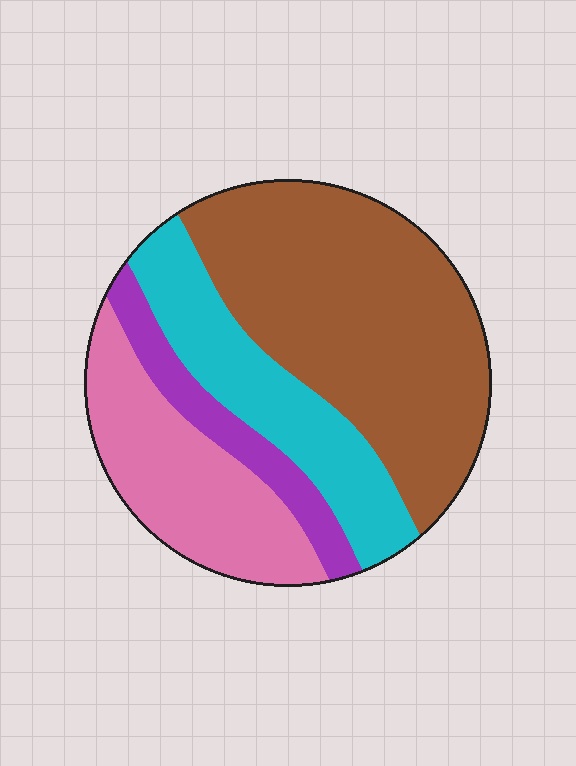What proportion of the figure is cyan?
Cyan covers roughly 20% of the figure.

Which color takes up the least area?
Purple, at roughly 10%.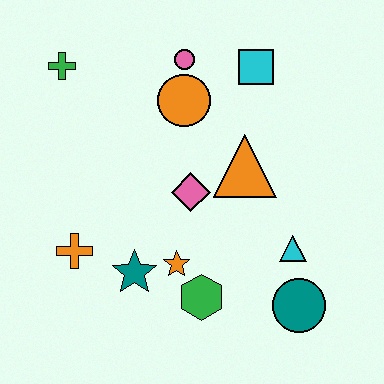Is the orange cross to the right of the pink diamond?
No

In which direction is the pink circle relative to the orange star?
The pink circle is above the orange star.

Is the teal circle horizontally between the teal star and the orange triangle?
No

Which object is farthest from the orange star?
The green cross is farthest from the orange star.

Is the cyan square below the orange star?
No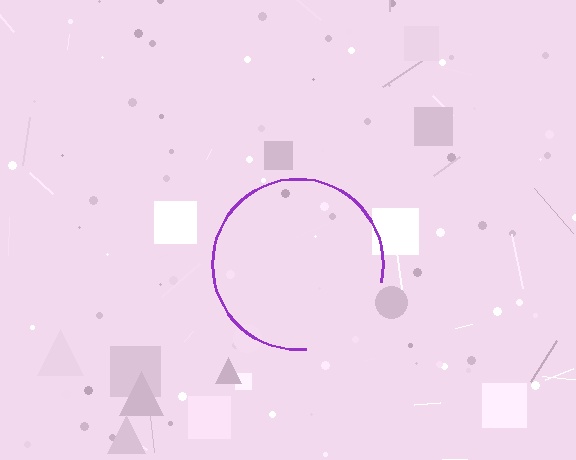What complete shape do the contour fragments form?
The contour fragments form a circle.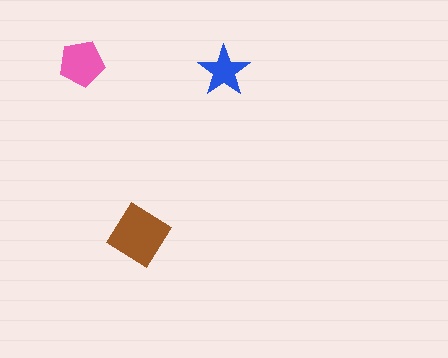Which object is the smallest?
The blue star.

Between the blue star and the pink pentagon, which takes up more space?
The pink pentagon.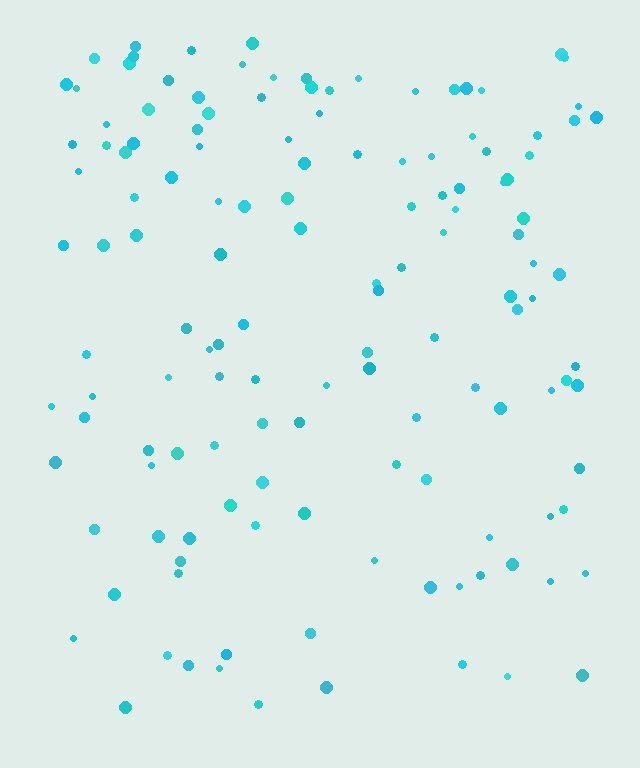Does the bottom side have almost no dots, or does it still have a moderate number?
Still a moderate number, just noticeably fewer than the top.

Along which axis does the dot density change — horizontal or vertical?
Vertical.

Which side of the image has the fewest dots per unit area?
The bottom.